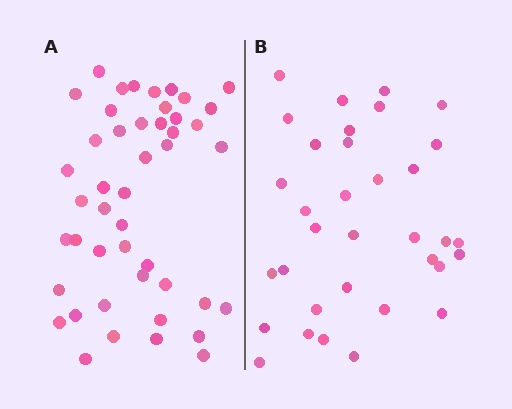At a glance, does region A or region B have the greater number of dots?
Region A (the left region) has more dots.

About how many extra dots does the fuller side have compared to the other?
Region A has roughly 12 or so more dots than region B.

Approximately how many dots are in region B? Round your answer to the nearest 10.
About 30 dots. (The exact count is 34, which rounds to 30.)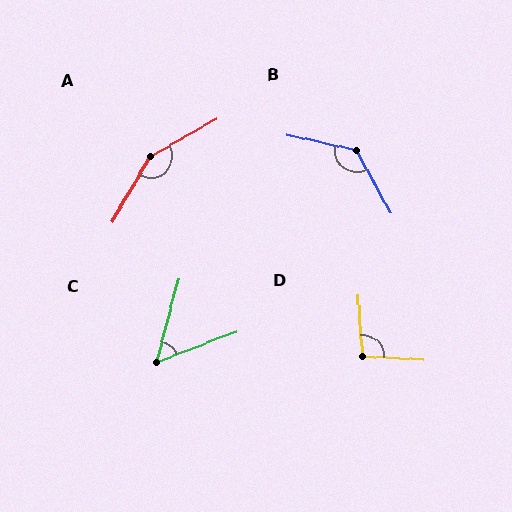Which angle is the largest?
A, at approximately 149 degrees.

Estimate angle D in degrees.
Approximately 98 degrees.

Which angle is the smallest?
C, at approximately 54 degrees.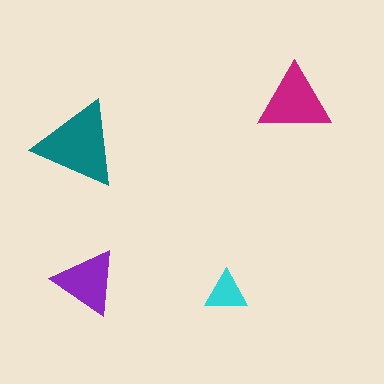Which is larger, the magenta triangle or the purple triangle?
The magenta one.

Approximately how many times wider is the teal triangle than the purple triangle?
About 1.5 times wider.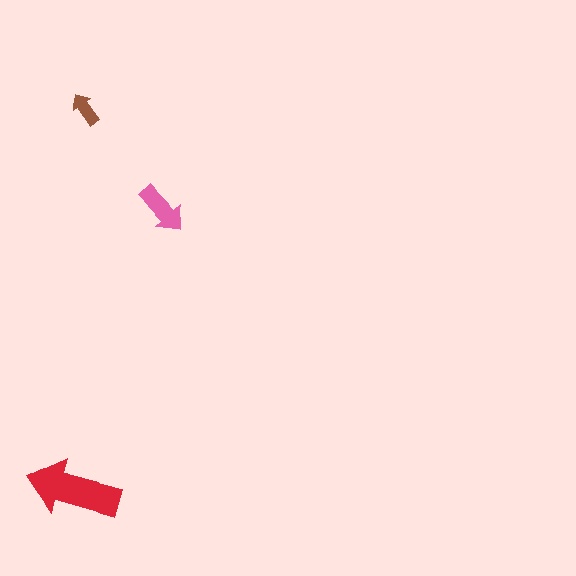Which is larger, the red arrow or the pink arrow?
The red one.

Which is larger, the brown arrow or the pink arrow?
The pink one.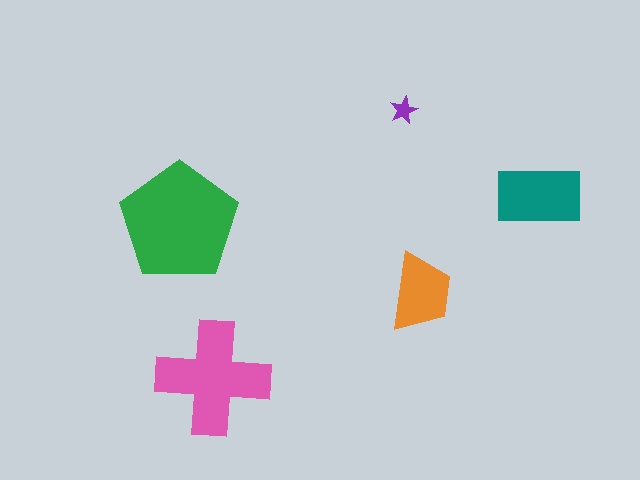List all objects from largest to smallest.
The green pentagon, the pink cross, the teal rectangle, the orange trapezoid, the purple star.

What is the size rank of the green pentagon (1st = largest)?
1st.